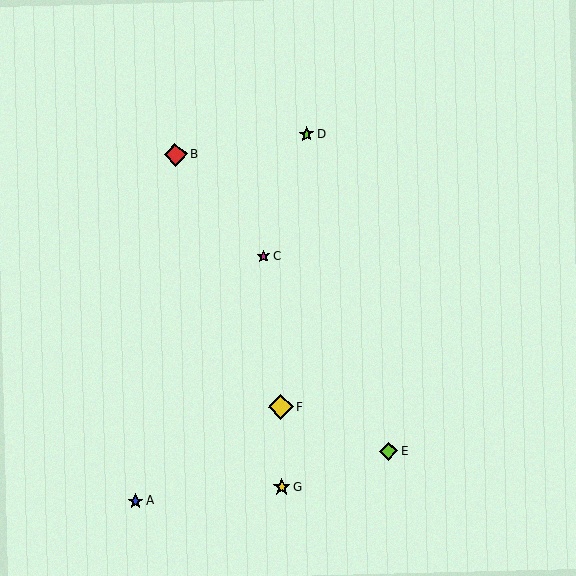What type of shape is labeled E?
Shape E is a lime diamond.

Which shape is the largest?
The yellow diamond (labeled F) is the largest.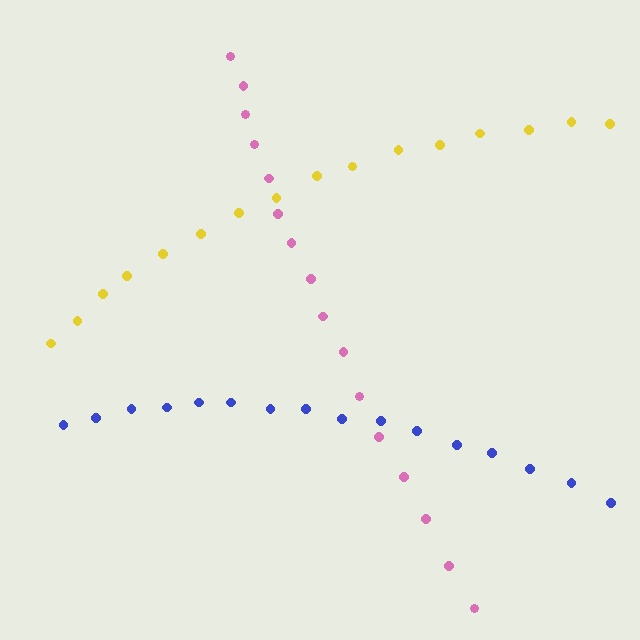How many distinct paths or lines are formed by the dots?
There are 3 distinct paths.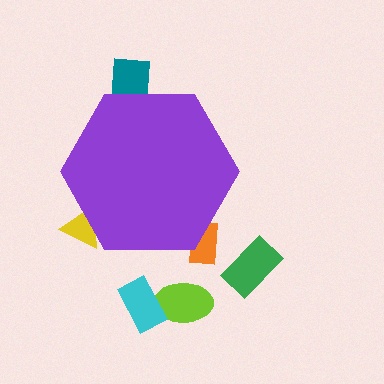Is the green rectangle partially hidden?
No, the green rectangle is fully visible.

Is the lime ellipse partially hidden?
No, the lime ellipse is fully visible.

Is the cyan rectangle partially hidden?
No, the cyan rectangle is fully visible.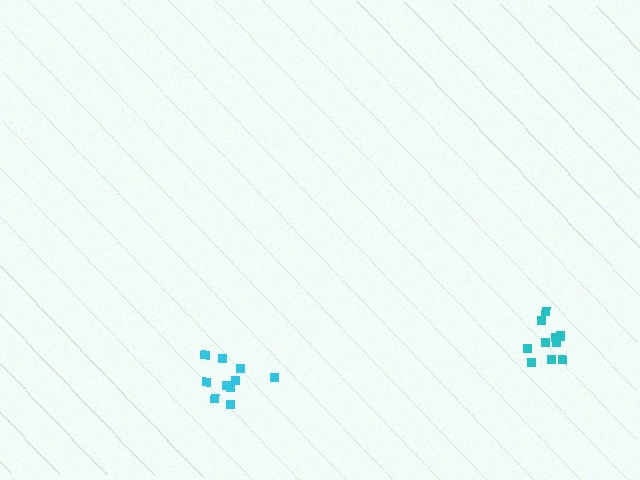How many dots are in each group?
Group 1: 10 dots, Group 2: 10 dots (20 total).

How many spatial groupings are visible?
There are 2 spatial groupings.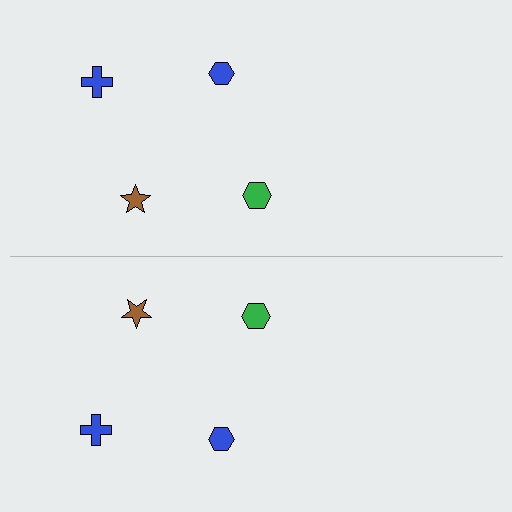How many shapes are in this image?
There are 8 shapes in this image.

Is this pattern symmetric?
Yes, this pattern has bilateral (reflection) symmetry.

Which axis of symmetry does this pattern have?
The pattern has a horizontal axis of symmetry running through the center of the image.